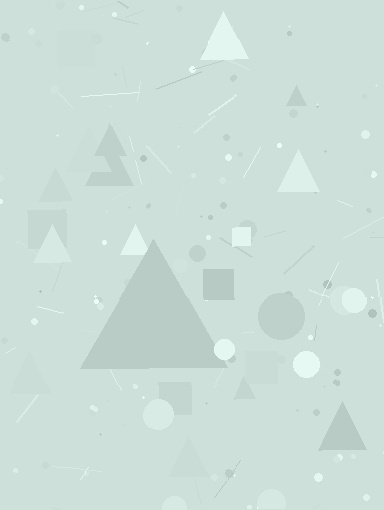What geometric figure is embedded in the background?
A triangle is embedded in the background.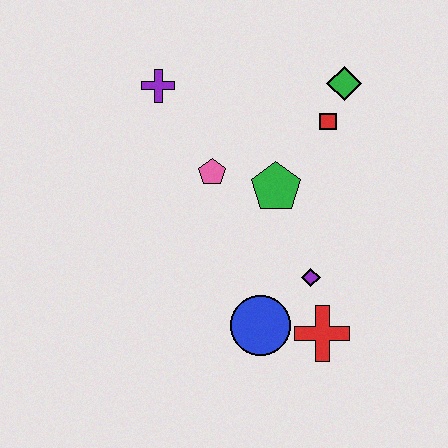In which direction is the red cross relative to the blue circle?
The red cross is to the right of the blue circle.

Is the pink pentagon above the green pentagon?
Yes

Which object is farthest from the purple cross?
The red cross is farthest from the purple cross.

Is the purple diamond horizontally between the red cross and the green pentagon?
Yes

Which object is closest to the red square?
The green diamond is closest to the red square.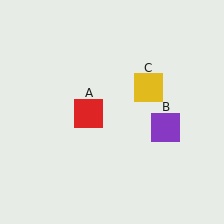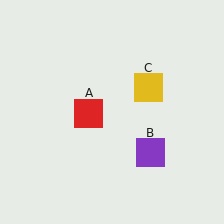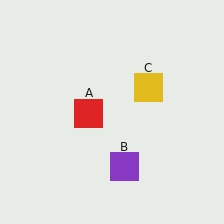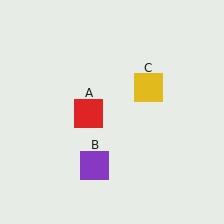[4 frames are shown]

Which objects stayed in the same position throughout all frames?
Red square (object A) and yellow square (object C) remained stationary.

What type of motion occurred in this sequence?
The purple square (object B) rotated clockwise around the center of the scene.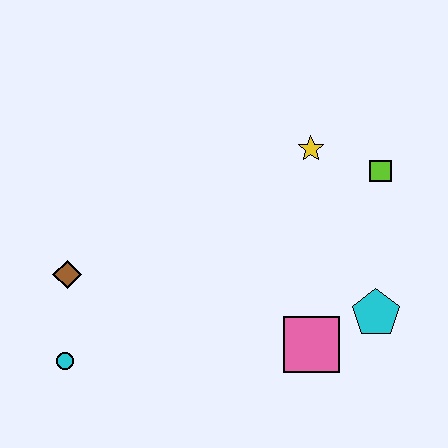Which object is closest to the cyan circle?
The brown diamond is closest to the cyan circle.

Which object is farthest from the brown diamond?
The lime square is farthest from the brown diamond.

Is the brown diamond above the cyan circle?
Yes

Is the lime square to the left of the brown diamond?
No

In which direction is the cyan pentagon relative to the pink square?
The cyan pentagon is to the right of the pink square.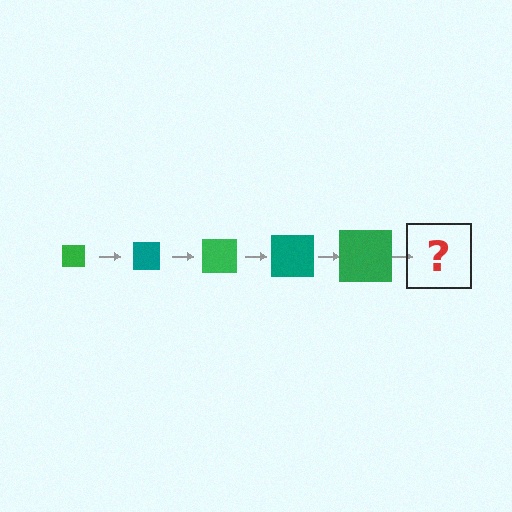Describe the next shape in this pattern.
It should be a teal square, larger than the previous one.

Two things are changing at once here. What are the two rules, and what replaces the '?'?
The two rules are that the square grows larger each step and the color cycles through green and teal. The '?' should be a teal square, larger than the previous one.